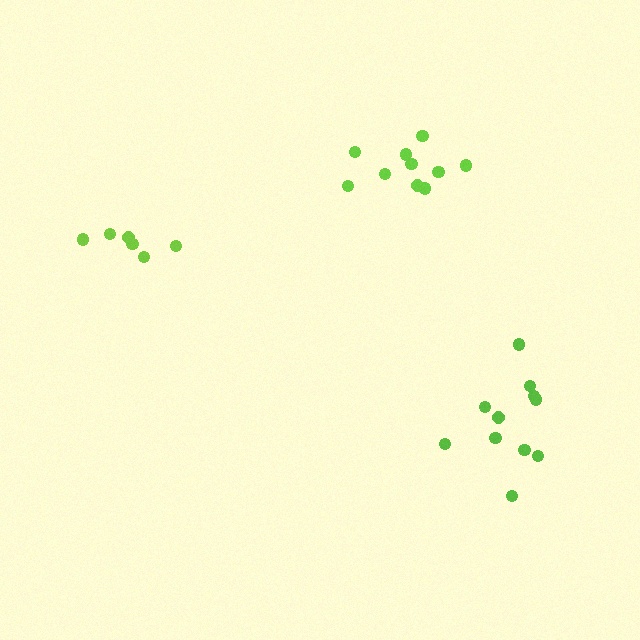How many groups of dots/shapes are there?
There are 3 groups.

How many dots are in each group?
Group 1: 6 dots, Group 2: 10 dots, Group 3: 11 dots (27 total).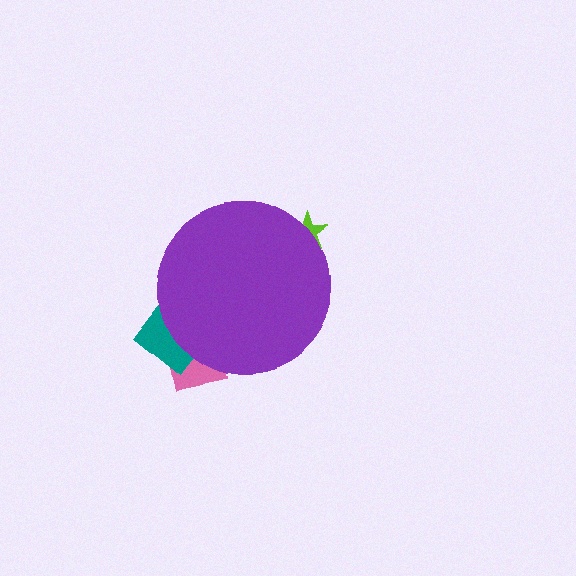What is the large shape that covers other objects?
A purple circle.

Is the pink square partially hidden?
Yes, the pink square is partially hidden behind the purple circle.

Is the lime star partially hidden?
Yes, the lime star is partially hidden behind the purple circle.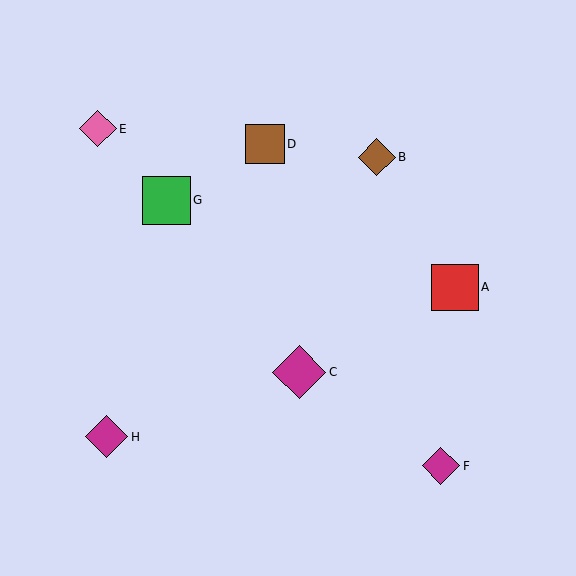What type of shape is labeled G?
Shape G is a green square.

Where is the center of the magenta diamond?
The center of the magenta diamond is at (441, 466).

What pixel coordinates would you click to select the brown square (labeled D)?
Click at (265, 144) to select the brown square D.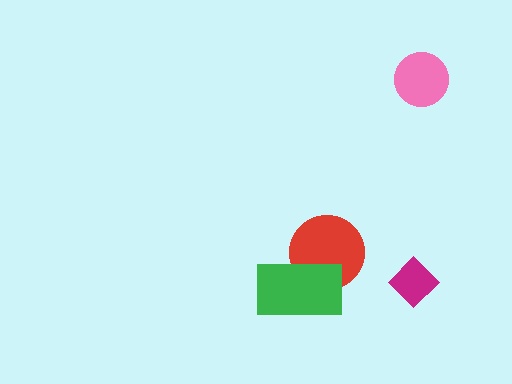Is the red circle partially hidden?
Yes, it is partially covered by another shape.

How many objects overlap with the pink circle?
0 objects overlap with the pink circle.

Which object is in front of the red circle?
The green rectangle is in front of the red circle.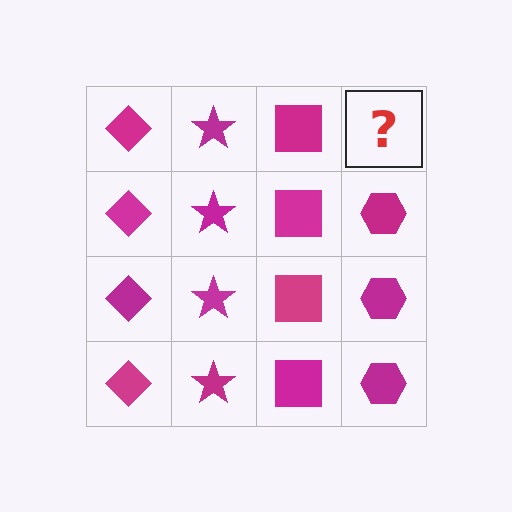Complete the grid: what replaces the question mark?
The question mark should be replaced with a magenta hexagon.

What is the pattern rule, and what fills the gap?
The rule is that each column has a consistent shape. The gap should be filled with a magenta hexagon.